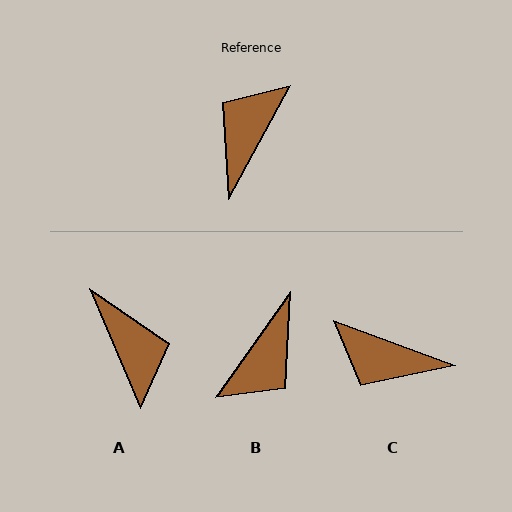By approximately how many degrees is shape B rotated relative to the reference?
Approximately 173 degrees counter-clockwise.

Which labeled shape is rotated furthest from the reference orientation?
B, about 173 degrees away.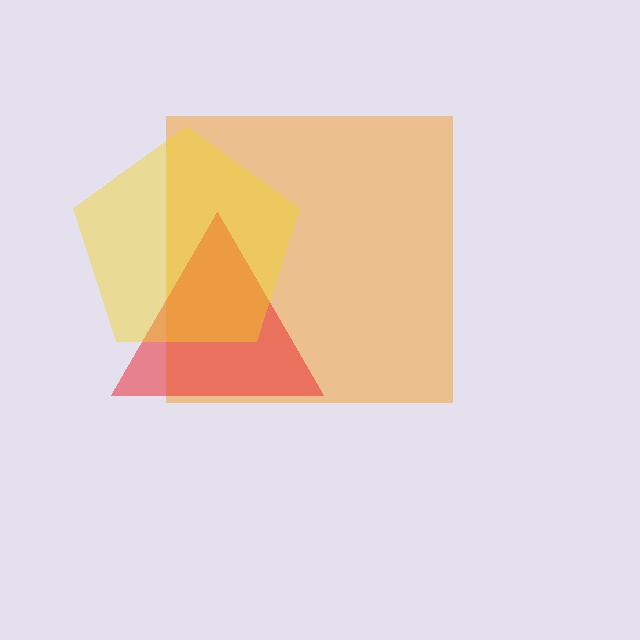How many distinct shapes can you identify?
There are 3 distinct shapes: an orange square, a red triangle, a yellow pentagon.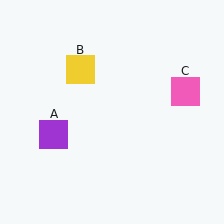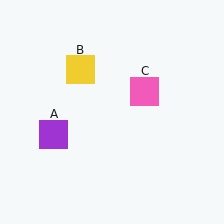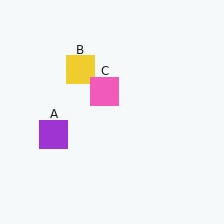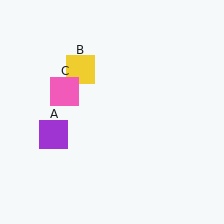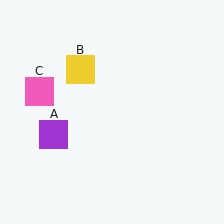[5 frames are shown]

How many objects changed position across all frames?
1 object changed position: pink square (object C).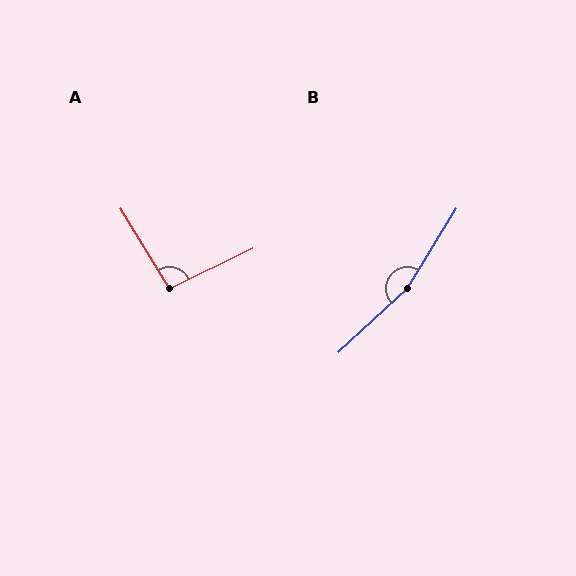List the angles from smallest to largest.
A (96°), B (165°).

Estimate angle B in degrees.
Approximately 165 degrees.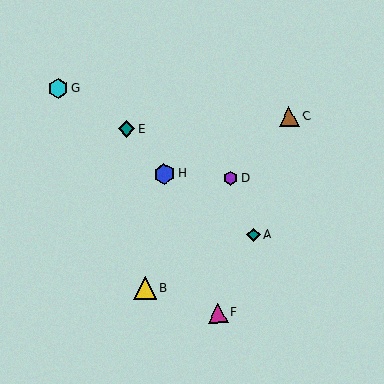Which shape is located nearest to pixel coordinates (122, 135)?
The teal diamond (labeled E) at (126, 129) is nearest to that location.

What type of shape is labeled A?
Shape A is a teal diamond.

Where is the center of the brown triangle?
The center of the brown triangle is at (289, 116).